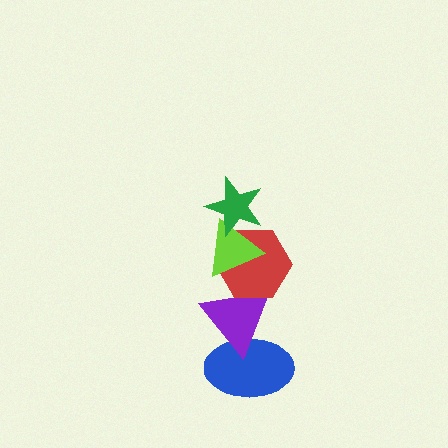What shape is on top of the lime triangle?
The green star is on top of the lime triangle.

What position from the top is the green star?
The green star is 1st from the top.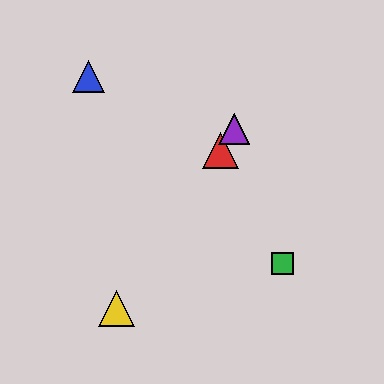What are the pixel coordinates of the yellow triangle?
The yellow triangle is at (117, 308).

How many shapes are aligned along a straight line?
3 shapes (the red triangle, the yellow triangle, the purple triangle) are aligned along a straight line.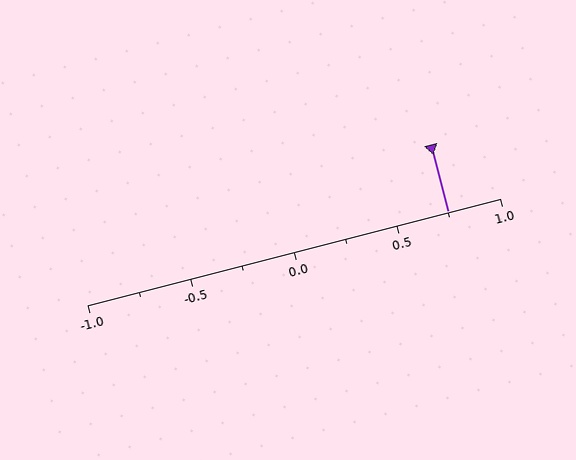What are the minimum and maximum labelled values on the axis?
The axis runs from -1.0 to 1.0.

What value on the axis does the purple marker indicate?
The marker indicates approximately 0.75.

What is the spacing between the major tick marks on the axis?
The major ticks are spaced 0.5 apart.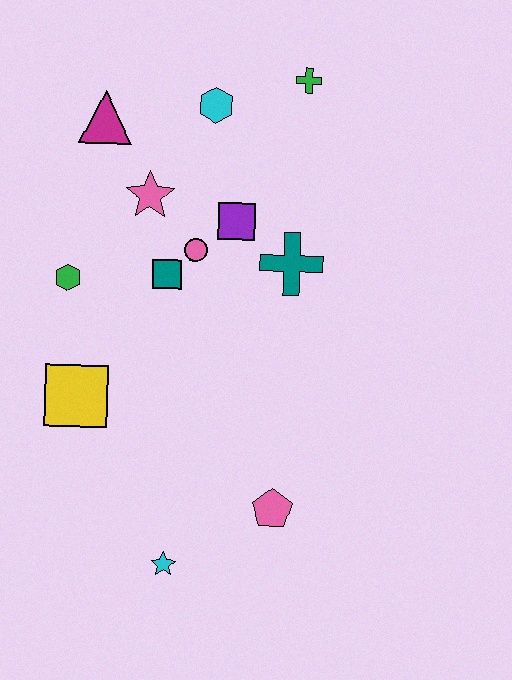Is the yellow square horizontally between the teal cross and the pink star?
No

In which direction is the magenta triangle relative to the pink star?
The magenta triangle is above the pink star.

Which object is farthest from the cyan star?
The green cross is farthest from the cyan star.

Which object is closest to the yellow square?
The green hexagon is closest to the yellow square.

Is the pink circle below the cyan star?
No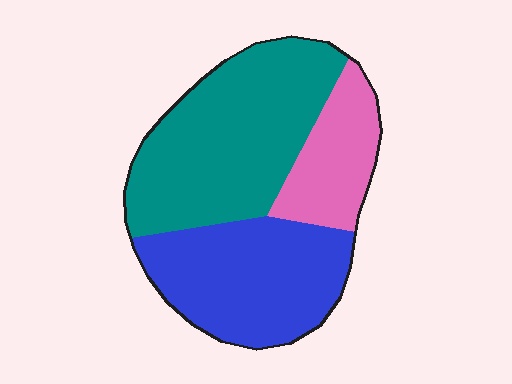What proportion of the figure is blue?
Blue covers around 35% of the figure.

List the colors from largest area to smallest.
From largest to smallest: teal, blue, pink.